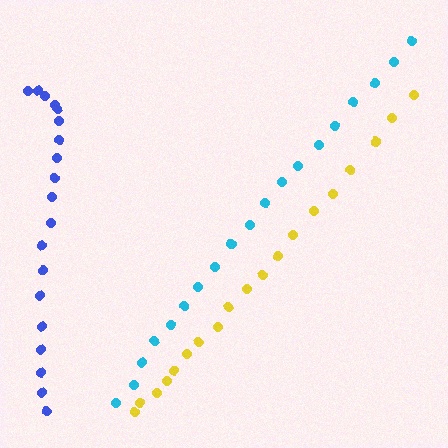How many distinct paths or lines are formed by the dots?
There are 3 distinct paths.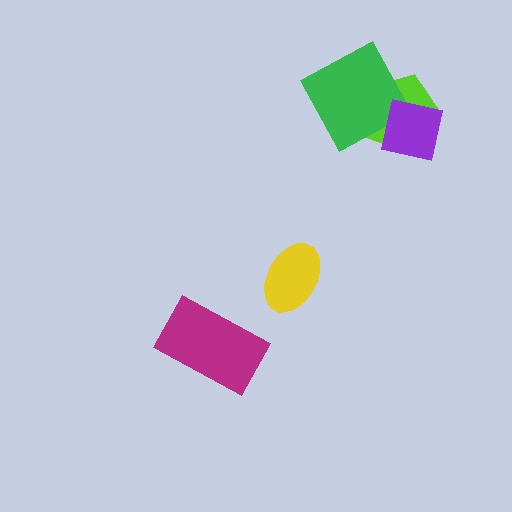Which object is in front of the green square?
The purple square is in front of the green square.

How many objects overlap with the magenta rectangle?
0 objects overlap with the magenta rectangle.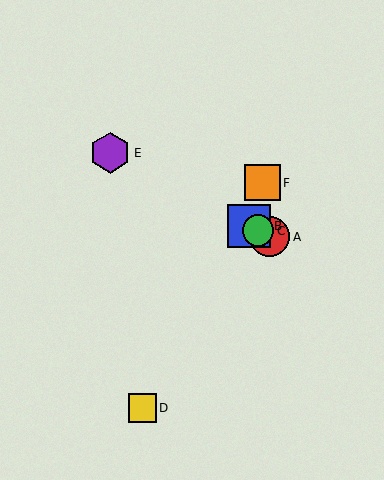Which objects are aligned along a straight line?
Objects A, B, C, E are aligned along a straight line.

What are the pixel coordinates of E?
Object E is at (110, 153).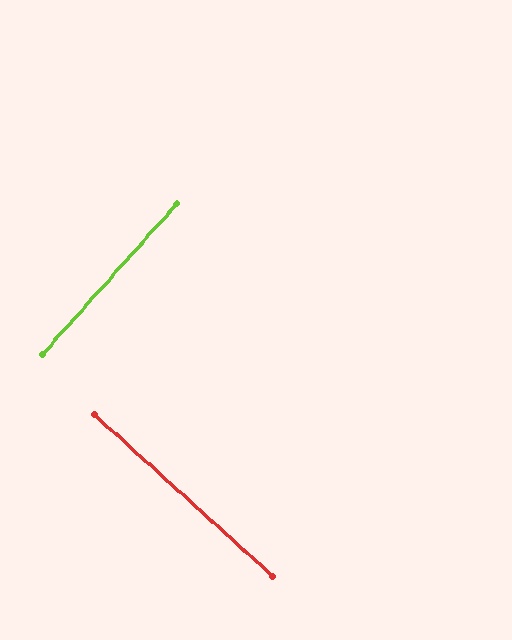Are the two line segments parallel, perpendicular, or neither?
Perpendicular — they meet at approximately 90°.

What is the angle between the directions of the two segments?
Approximately 90 degrees.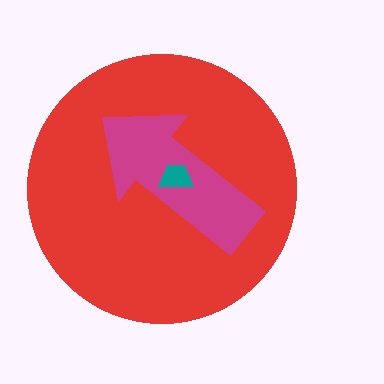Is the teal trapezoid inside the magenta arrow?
Yes.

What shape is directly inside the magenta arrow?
The teal trapezoid.